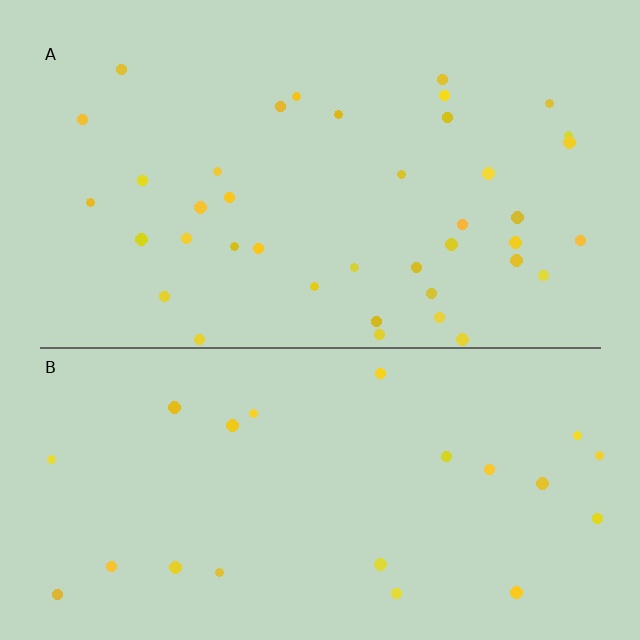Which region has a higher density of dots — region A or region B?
A (the top).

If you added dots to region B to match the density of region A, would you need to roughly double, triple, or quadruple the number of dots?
Approximately double.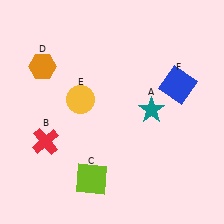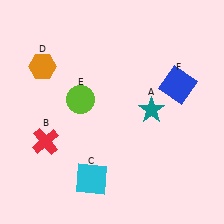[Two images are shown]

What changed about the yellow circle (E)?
In Image 1, E is yellow. In Image 2, it changed to lime.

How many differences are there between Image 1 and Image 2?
There are 2 differences between the two images.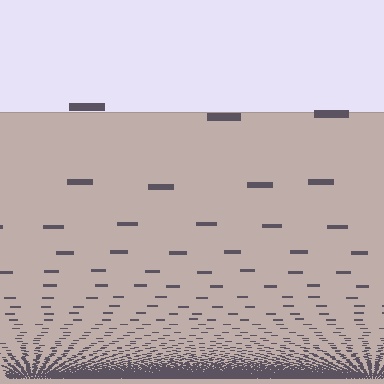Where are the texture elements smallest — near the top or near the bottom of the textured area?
Near the bottom.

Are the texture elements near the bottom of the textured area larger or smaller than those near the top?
Smaller. The gradient is inverted — elements near the bottom are smaller and denser.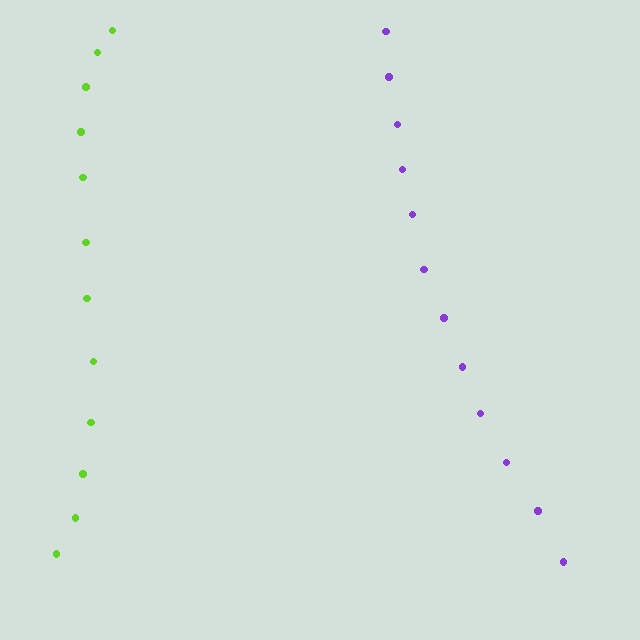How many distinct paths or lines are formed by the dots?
There are 2 distinct paths.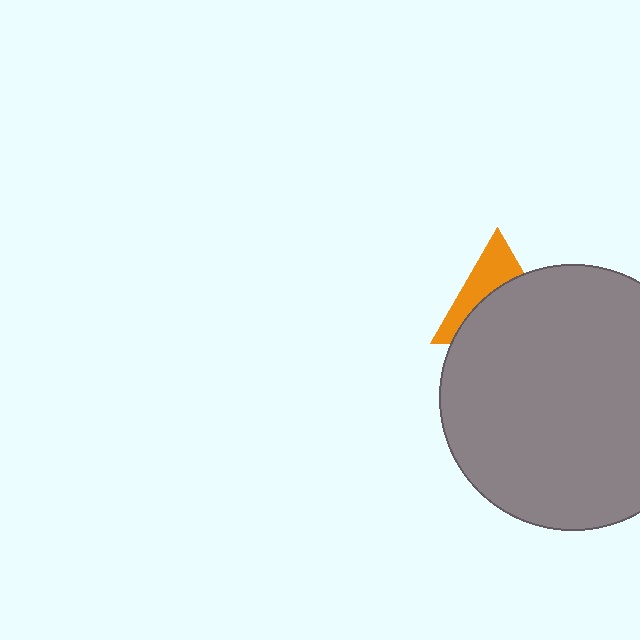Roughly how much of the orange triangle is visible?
A small part of it is visible (roughly 40%).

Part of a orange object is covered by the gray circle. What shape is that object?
It is a triangle.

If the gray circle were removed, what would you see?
You would see the complete orange triangle.